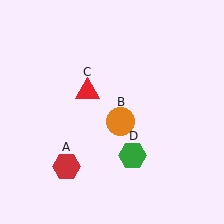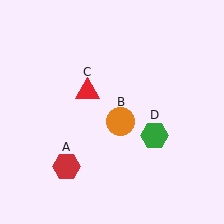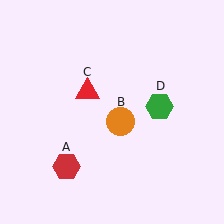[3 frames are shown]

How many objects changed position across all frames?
1 object changed position: green hexagon (object D).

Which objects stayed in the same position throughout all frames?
Red hexagon (object A) and orange circle (object B) and red triangle (object C) remained stationary.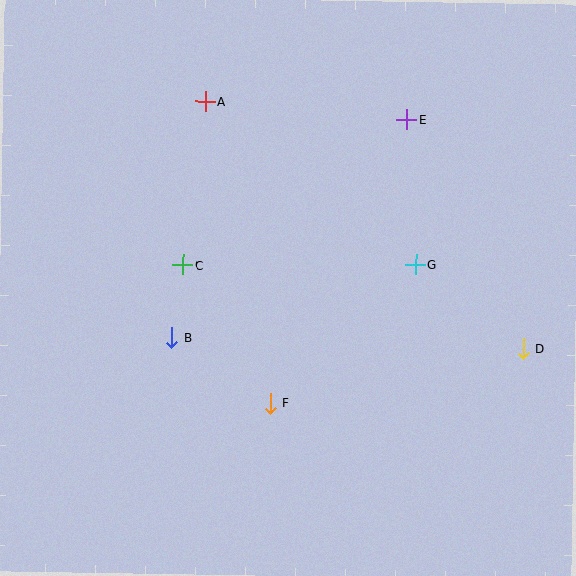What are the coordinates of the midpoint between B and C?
The midpoint between B and C is at (178, 301).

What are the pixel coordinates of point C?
Point C is at (183, 265).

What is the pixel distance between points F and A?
The distance between F and A is 308 pixels.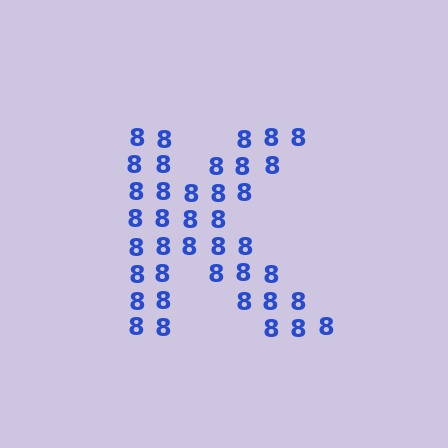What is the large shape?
The large shape is the letter K.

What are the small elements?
The small elements are digit 8's.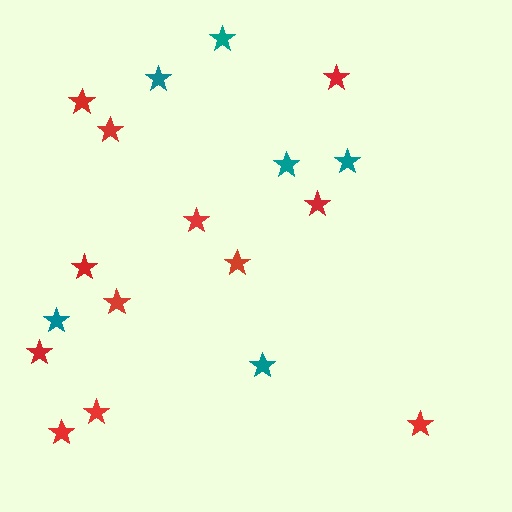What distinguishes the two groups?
There are 2 groups: one group of red stars (12) and one group of teal stars (6).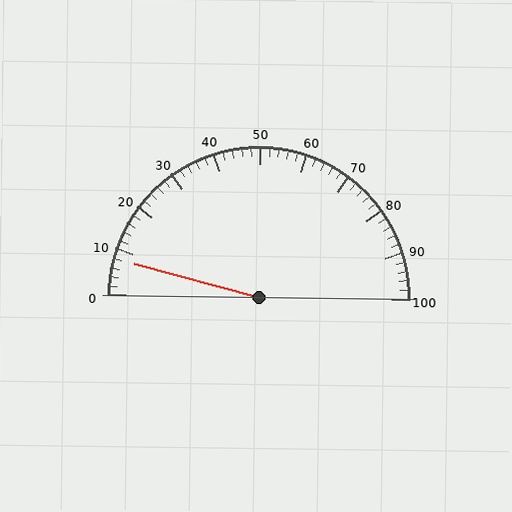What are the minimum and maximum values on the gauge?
The gauge ranges from 0 to 100.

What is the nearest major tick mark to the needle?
The nearest major tick mark is 10.